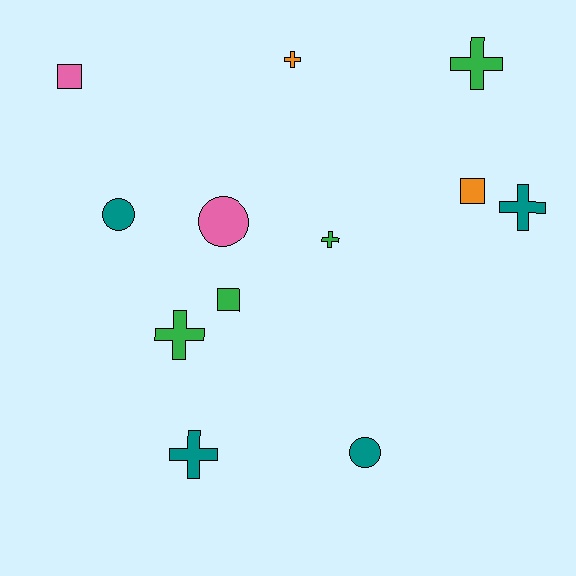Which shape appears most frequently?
Cross, with 6 objects.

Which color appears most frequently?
Teal, with 4 objects.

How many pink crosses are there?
There are no pink crosses.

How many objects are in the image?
There are 12 objects.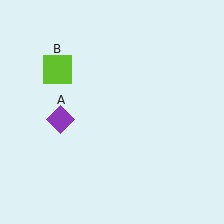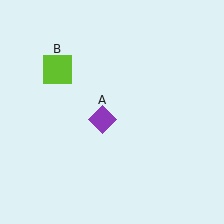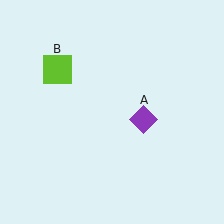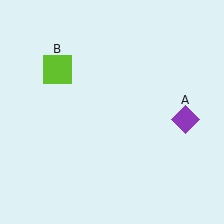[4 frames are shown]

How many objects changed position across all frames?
1 object changed position: purple diamond (object A).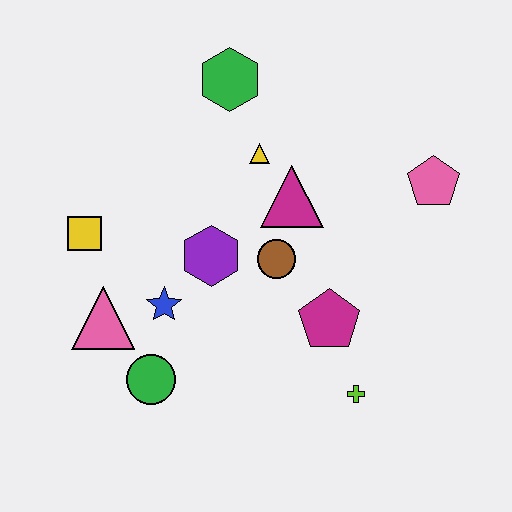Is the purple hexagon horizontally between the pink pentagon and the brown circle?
No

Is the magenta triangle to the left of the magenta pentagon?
Yes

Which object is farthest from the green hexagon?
The lime cross is farthest from the green hexagon.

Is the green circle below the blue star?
Yes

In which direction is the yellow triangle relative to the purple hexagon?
The yellow triangle is above the purple hexagon.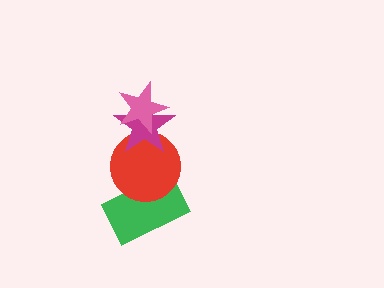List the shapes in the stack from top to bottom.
From top to bottom: the pink star, the magenta star, the red circle, the green rectangle.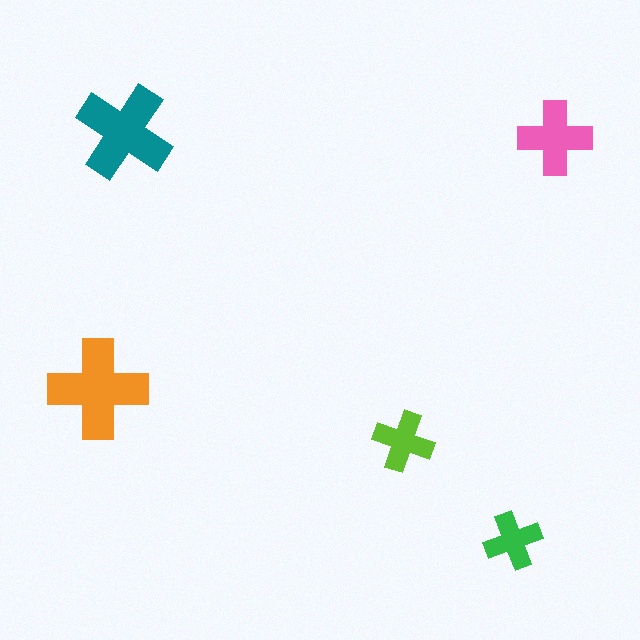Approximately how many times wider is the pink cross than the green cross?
About 1.5 times wider.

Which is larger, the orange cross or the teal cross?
The orange one.